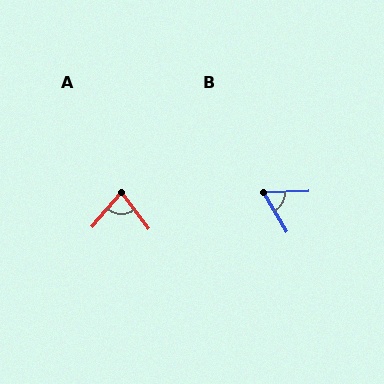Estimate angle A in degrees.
Approximately 78 degrees.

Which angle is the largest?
A, at approximately 78 degrees.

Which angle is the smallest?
B, at approximately 62 degrees.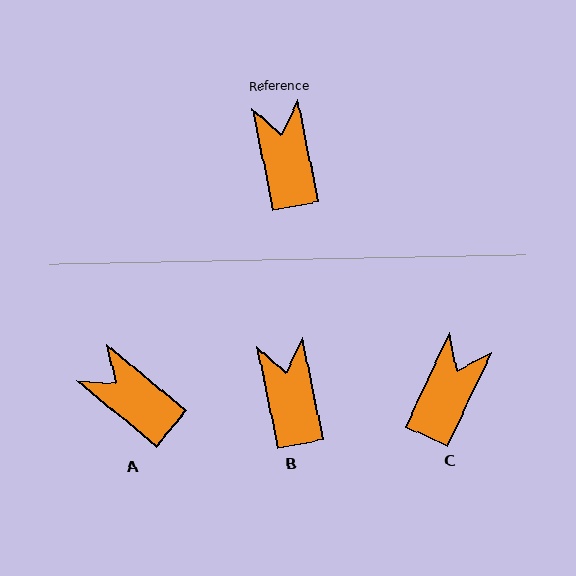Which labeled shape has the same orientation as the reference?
B.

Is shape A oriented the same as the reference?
No, it is off by about 39 degrees.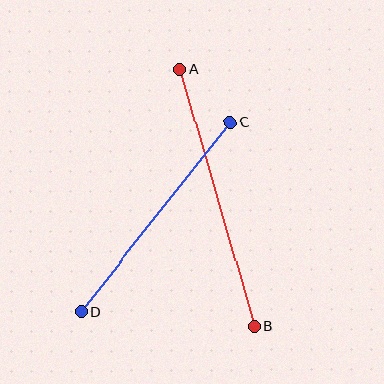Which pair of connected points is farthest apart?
Points A and B are farthest apart.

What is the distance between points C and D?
The distance is approximately 241 pixels.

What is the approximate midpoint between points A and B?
The midpoint is at approximately (217, 198) pixels.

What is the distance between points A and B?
The distance is approximately 267 pixels.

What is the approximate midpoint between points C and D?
The midpoint is at approximately (156, 217) pixels.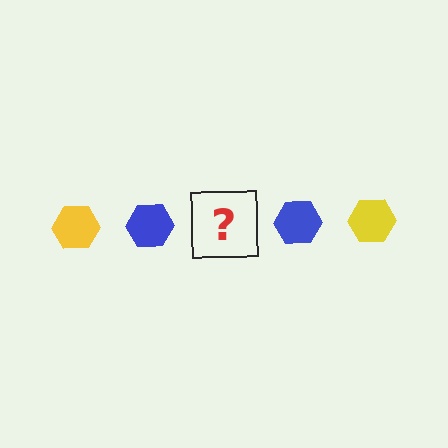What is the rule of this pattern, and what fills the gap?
The rule is that the pattern cycles through yellow, blue hexagons. The gap should be filled with a yellow hexagon.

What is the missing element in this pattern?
The missing element is a yellow hexagon.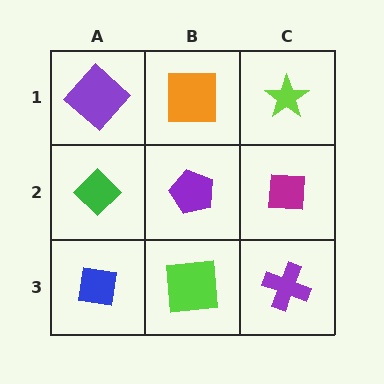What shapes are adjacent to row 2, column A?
A purple diamond (row 1, column A), a blue square (row 3, column A), a purple pentagon (row 2, column B).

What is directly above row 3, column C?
A magenta square.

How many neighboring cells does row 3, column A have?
2.